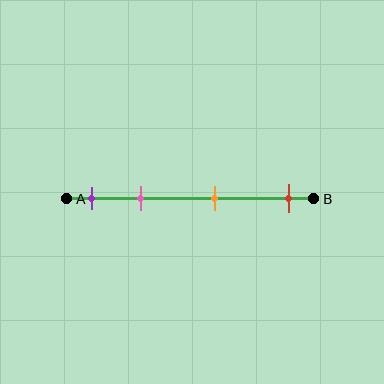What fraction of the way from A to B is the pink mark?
The pink mark is approximately 30% (0.3) of the way from A to B.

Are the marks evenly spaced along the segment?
No, the marks are not evenly spaced.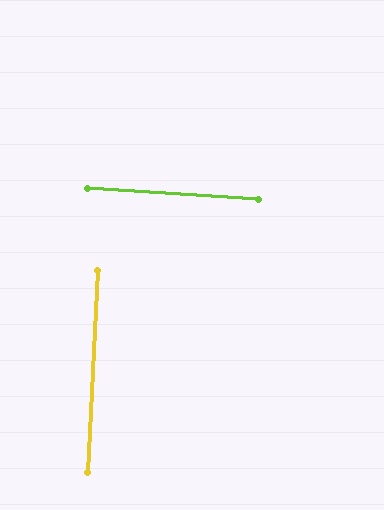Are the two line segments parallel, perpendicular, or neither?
Perpendicular — they meet at approximately 89°.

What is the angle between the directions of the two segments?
Approximately 89 degrees.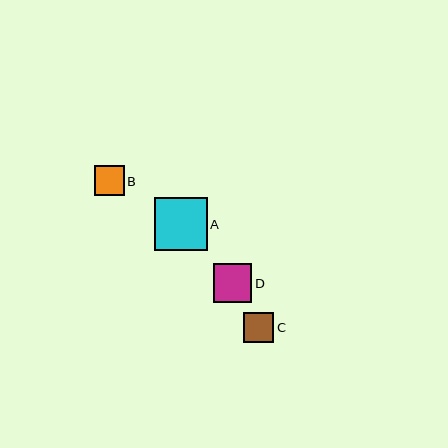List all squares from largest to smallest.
From largest to smallest: A, D, C, B.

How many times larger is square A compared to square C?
Square A is approximately 1.8 times the size of square C.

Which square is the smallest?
Square B is the smallest with a size of approximately 29 pixels.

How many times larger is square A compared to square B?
Square A is approximately 1.8 times the size of square B.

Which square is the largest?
Square A is the largest with a size of approximately 53 pixels.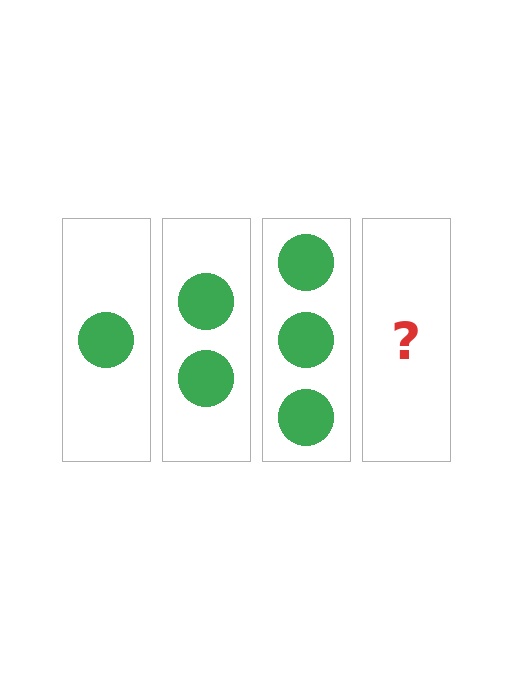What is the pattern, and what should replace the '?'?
The pattern is that each step adds one more circle. The '?' should be 4 circles.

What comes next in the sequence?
The next element should be 4 circles.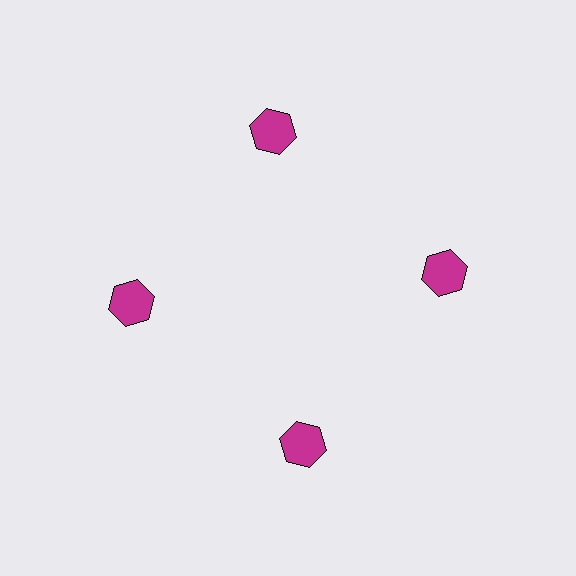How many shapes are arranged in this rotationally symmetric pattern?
There are 4 shapes, arranged in 4 groups of 1.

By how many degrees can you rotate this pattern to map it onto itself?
The pattern maps onto itself every 90 degrees of rotation.